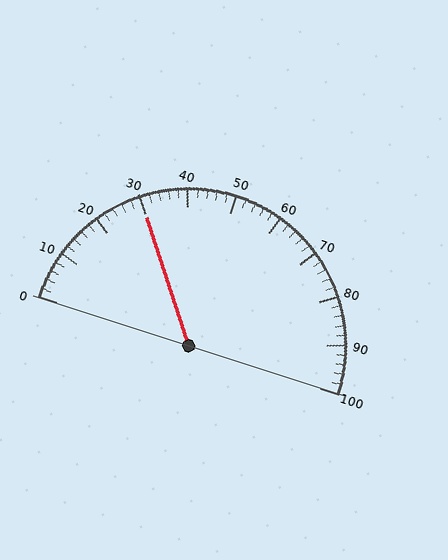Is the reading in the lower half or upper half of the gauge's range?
The reading is in the lower half of the range (0 to 100).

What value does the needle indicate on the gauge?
The needle indicates approximately 30.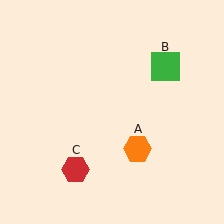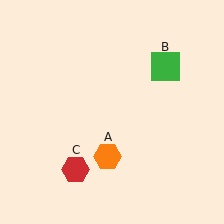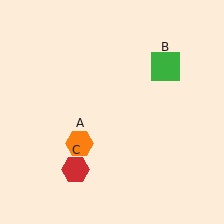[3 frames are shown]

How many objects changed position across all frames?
1 object changed position: orange hexagon (object A).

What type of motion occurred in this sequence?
The orange hexagon (object A) rotated clockwise around the center of the scene.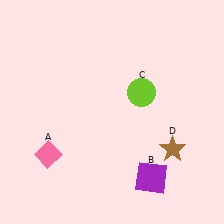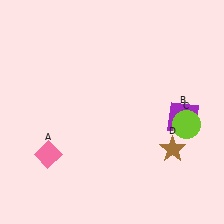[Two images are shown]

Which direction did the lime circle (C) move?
The lime circle (C) moved right.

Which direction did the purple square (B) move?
The purple square (B) moved up.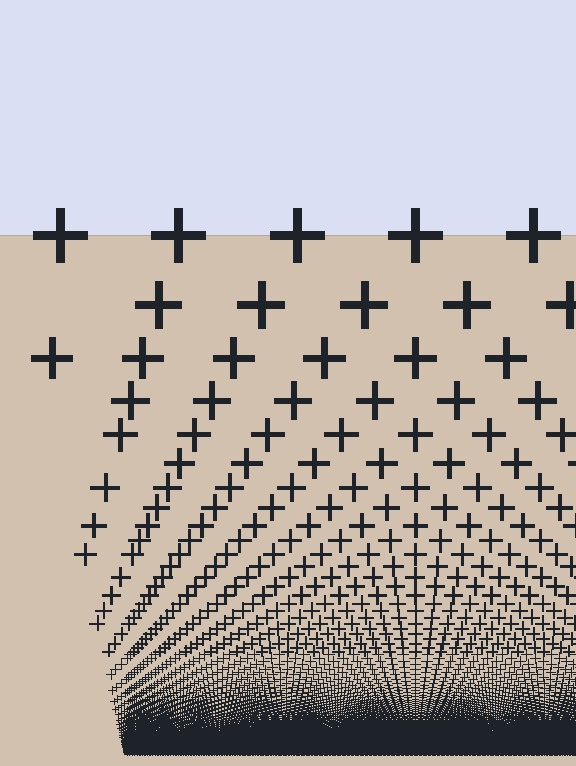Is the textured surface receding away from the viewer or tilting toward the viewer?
The surface appears to tilt toward the viewer. Texture elements get larger and sparser toward the top.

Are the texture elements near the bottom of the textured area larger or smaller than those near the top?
Smaller. The gradient is inverted — elements near the bottom are smaller and denser.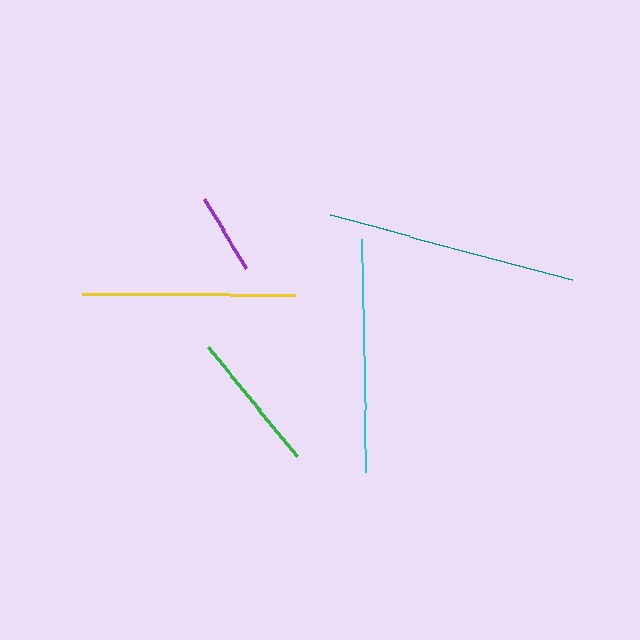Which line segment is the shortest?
The purple line is the shortest at approximately 80 pixels.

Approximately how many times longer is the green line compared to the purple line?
The green line is approximately 1.8 times the length of the purple line.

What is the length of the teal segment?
The teal segment is approximately 252 pixels long.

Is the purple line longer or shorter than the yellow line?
The yellow line is longer than the purple line.